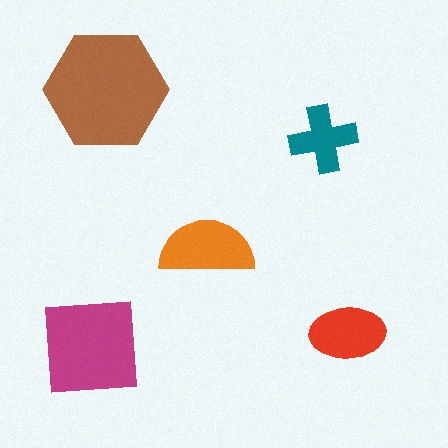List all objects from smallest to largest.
The teal cross, the red ellipse, the orange semicircle, the magenta square, the brown hexagon.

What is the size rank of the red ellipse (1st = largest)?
4th.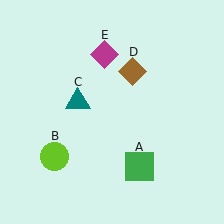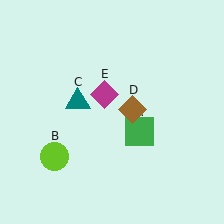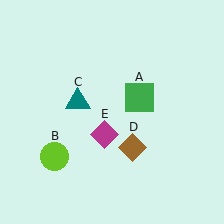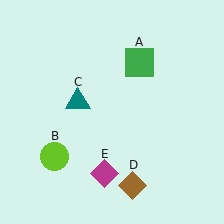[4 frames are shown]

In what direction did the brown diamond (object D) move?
The brown diamond (object D) moved down.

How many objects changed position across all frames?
3 objects changed position: green square (object A), brown diamond (object D), magenta diamond (object E).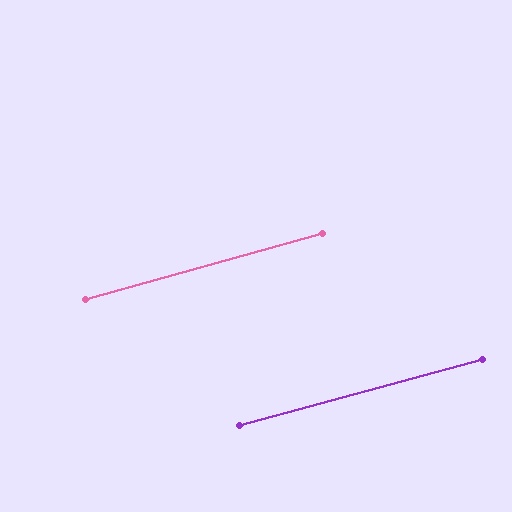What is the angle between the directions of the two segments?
Approximately 0 degrees.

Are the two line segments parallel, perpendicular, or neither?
Parallel — their directions differ by only 0.3°.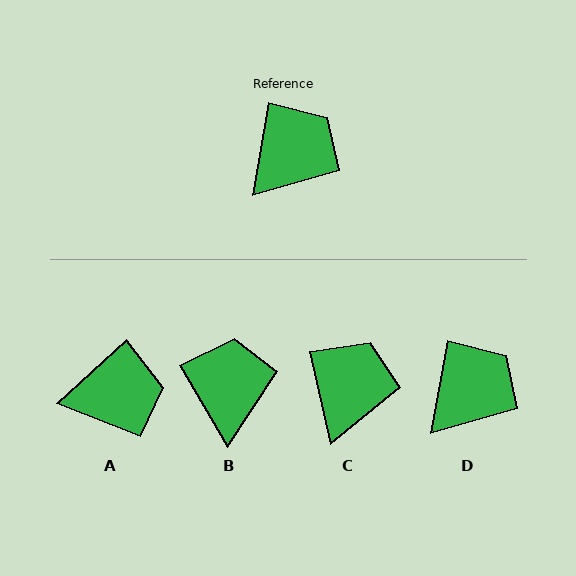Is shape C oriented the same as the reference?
No, it is off by about 22 degrees.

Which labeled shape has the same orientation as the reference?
D.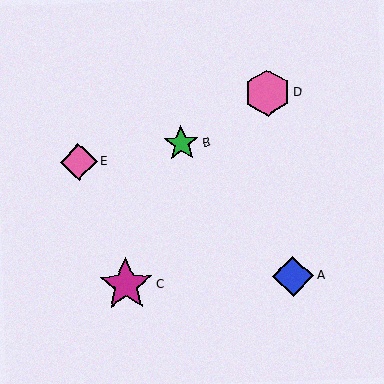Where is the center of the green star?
The center of the green star is at (181, 143).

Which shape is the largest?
The magenta star (labeled C) is the largest.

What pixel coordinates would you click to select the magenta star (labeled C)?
Click at (126, 285) to select the magenta star C.